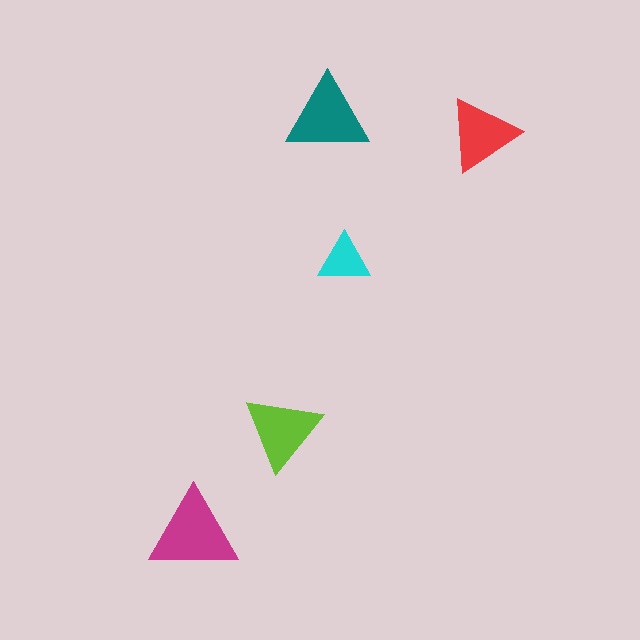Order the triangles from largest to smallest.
the magenta one, the teal one, the lime one, the red one, the cyan one.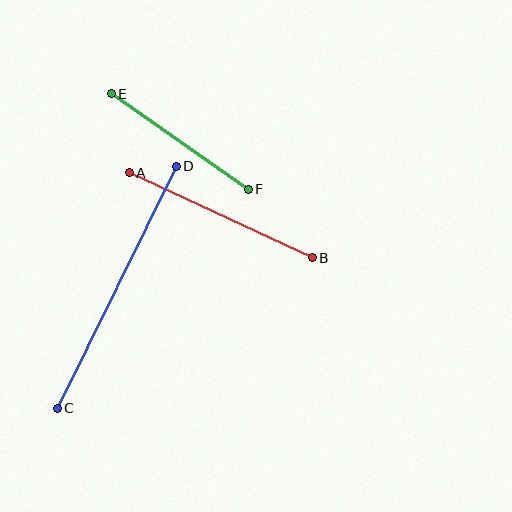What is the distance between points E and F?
The distance is approximately 167 pixels.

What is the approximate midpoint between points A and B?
The midpoint is at approximately (221, 215) pixels.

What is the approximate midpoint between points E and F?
The midpoint is at approximately (180, 142) pixels.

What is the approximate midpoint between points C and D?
The midpoint is at approximately (117, 287) pixels.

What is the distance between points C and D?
The distance is approximately 270 pixels.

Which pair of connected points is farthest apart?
Points C and D are farthest apart.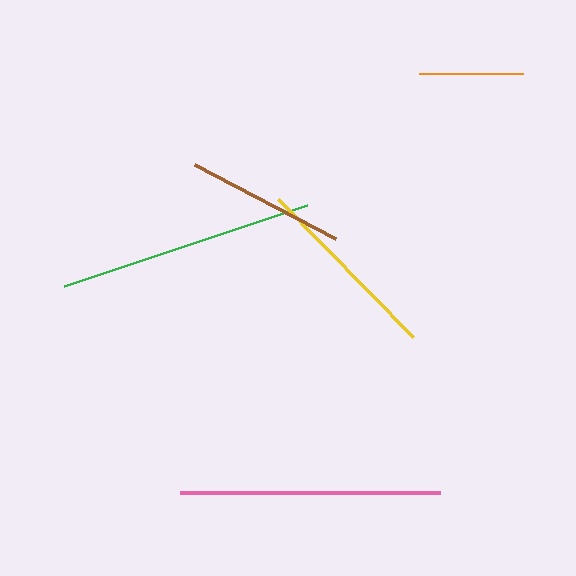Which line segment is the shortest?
The orange line is the shortest at approximately 104 pixels.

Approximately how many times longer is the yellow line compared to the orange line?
The yellow line is approximately 1.8 times the length of the orange line.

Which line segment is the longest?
The pink line is the longest at approximately 260 pixels.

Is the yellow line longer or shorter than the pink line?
The pink line is longer than the yellow line.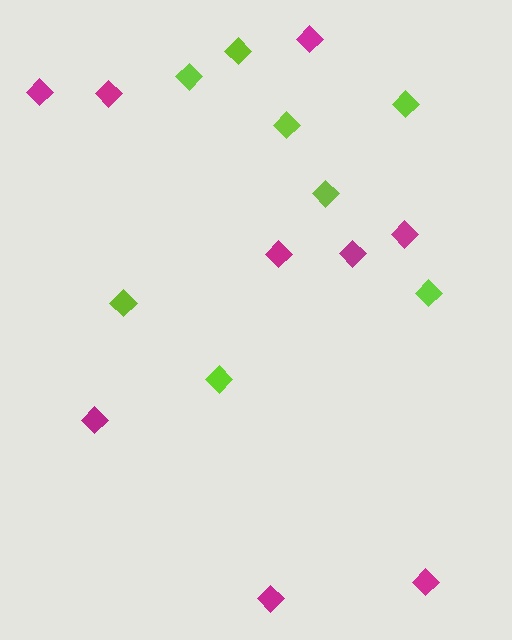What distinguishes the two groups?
There are 2 groups: one group of magenta diamonds (9) and one group of lime diamonds (8).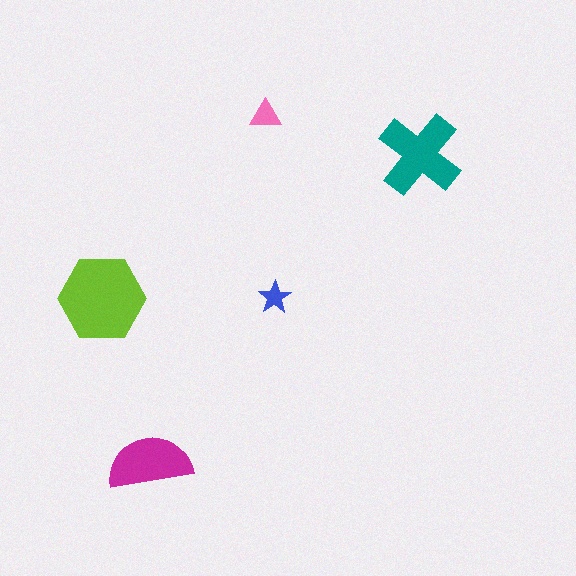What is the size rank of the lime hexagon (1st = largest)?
1st.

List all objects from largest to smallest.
The lime hexagon, the teal cross, the magenta semicircle, the pink triangle, the blue star.